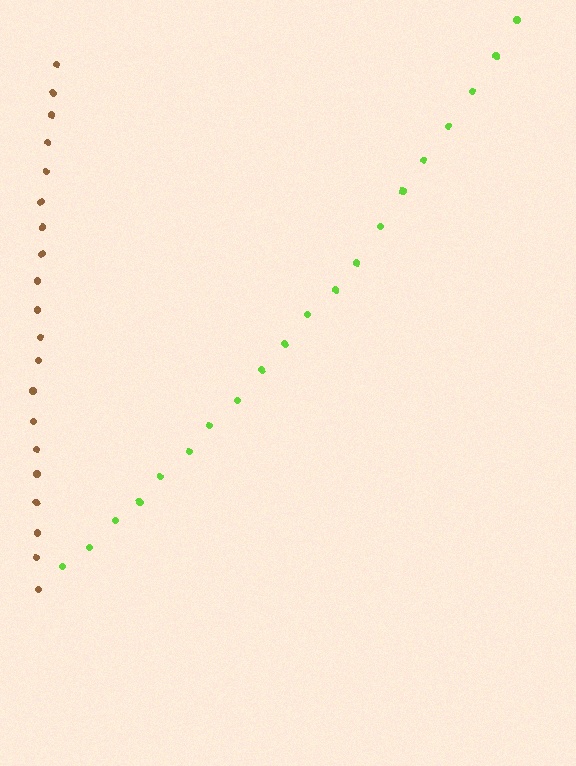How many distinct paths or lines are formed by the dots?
There are 2 distinct paths.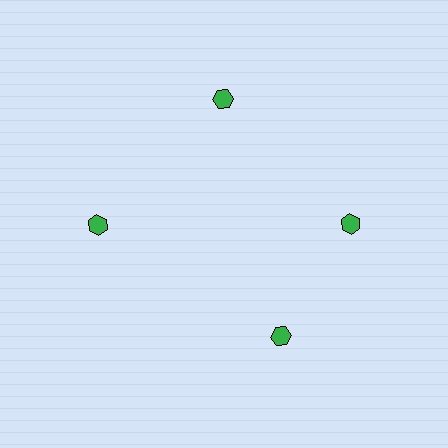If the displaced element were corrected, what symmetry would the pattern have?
It would have 4-fold rotational symmetry — the pattern would map onto itself every 90 degrees.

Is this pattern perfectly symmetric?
No. The 4 green hexagons are arranged in a ring, but one element near the 6 o'clock position is rotated out of alignment along the ring, breaking the 4-fold rotational symmetry.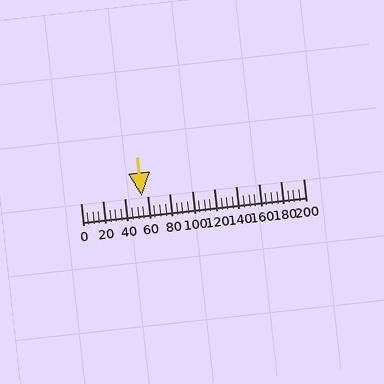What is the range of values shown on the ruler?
The ruler shows values from 0 to 200.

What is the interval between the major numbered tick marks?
The major tick marks are spaced 20 units apart.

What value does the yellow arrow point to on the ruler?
The yellow arrow points to approximately 55.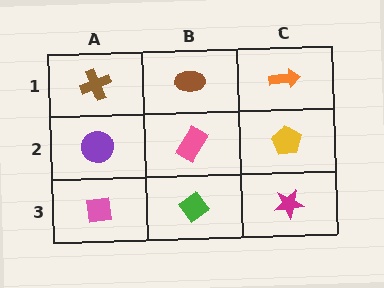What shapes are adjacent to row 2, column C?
An orange arrow (row 1, column C), a magenta star (row 3, column C), a pink rectangle (row 2, column B).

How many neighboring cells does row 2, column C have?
3.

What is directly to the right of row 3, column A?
A green diamond.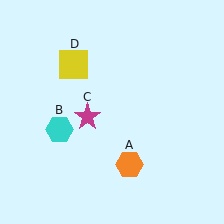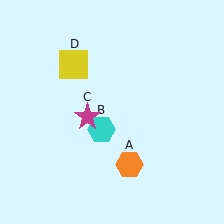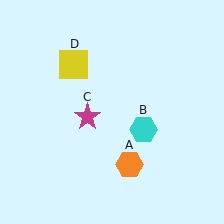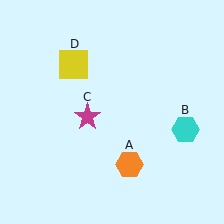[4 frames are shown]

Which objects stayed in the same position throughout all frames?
Orange hexagon (object A) and magenta star (object C) and yellow square (object D) remained stationary.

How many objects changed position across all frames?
1 object changed position: cyan hexagon (object B).